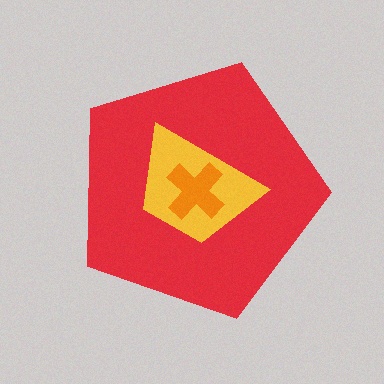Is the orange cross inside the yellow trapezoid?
Yes.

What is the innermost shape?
The orange cross.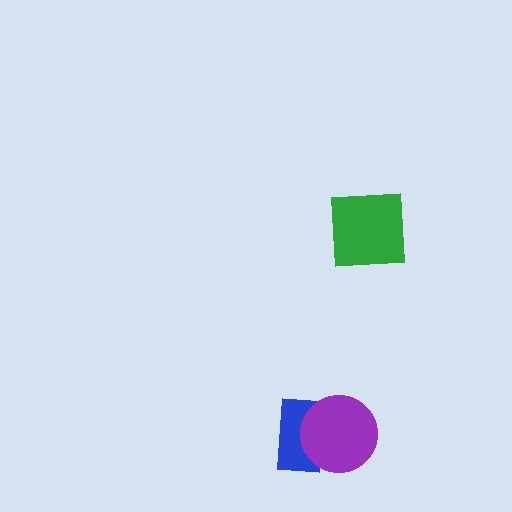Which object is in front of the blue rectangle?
The purple circle is in front of the blue rectangle.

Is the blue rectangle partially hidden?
Yes, it is partially covered by another shape.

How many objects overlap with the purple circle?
1 object overlaps with the purple circle.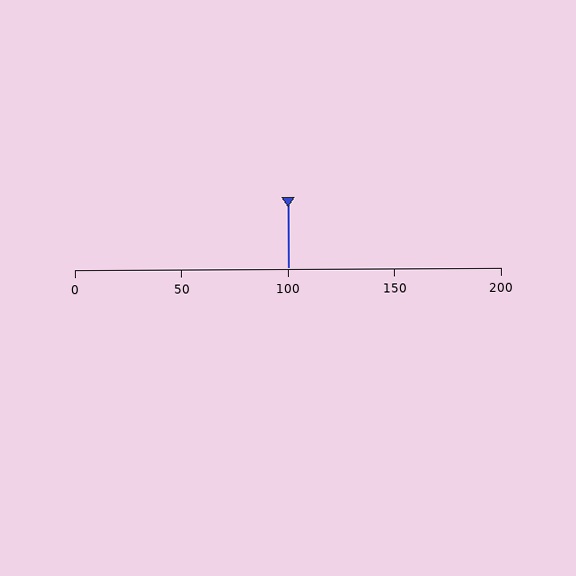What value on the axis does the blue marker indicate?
The marker indicates approximately 100.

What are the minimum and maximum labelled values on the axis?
The axis runs from 0 to 200.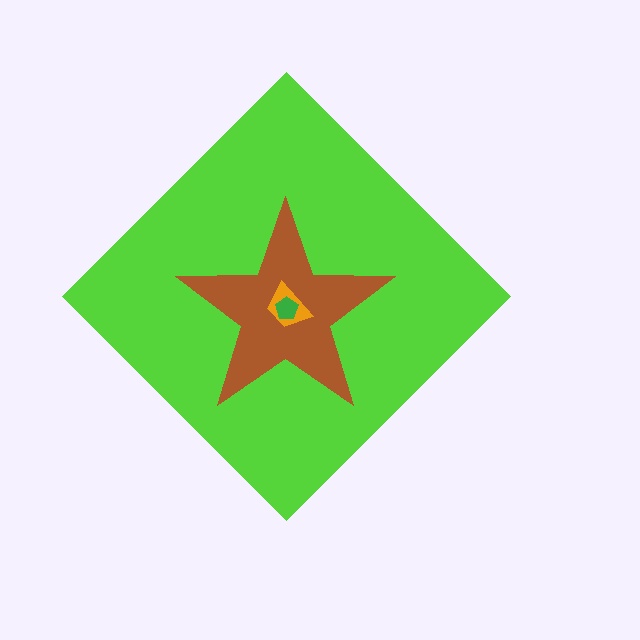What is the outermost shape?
The lime diamond.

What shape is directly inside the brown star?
The orange trapezoid.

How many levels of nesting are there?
4.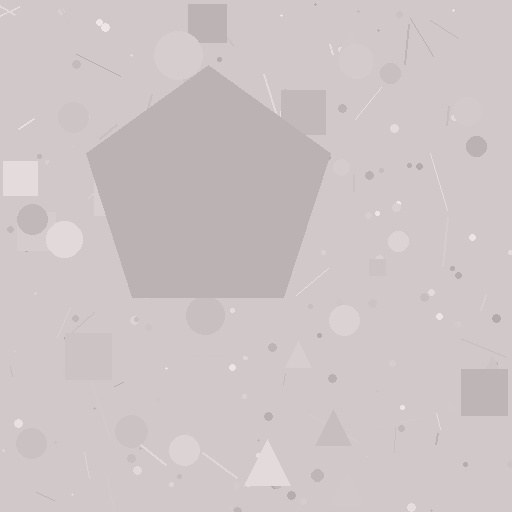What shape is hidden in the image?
A pentagon is hidden in the image.